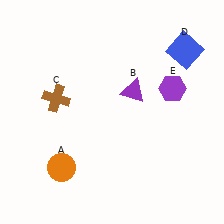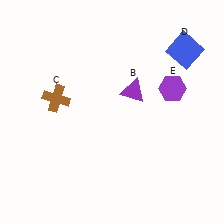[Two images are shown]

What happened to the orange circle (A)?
The orange circle (A) was removed in Image 2. It was in the bottom-left area of Image 1.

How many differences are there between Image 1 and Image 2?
There is 1 difference between the two images.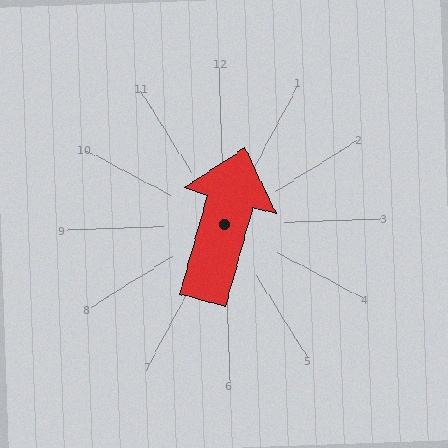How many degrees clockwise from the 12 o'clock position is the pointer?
Approximately 18 degrees.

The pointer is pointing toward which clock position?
Roughly 1 o'clock.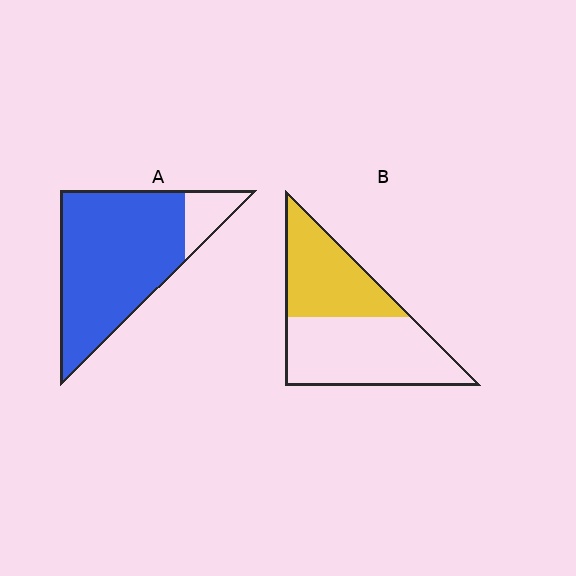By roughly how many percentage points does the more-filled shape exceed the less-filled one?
By roughly 45 percentage points (A over B).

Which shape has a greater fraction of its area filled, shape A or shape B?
Shape A.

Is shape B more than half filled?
No.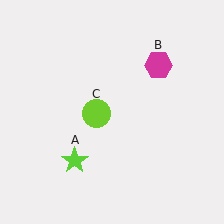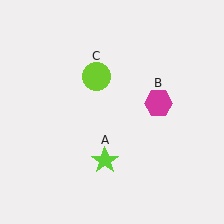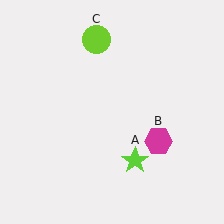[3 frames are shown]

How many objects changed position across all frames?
3 objects changed position: lime star (object A), magenta hexagon (object B), lime circle (object C).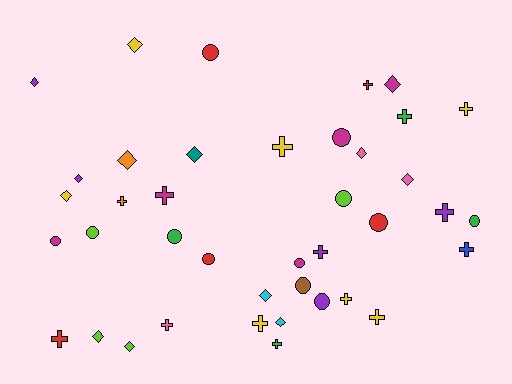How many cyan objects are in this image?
There are 2 cyan objects.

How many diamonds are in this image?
There are 13 diamonds.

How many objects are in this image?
There are 40 objects.